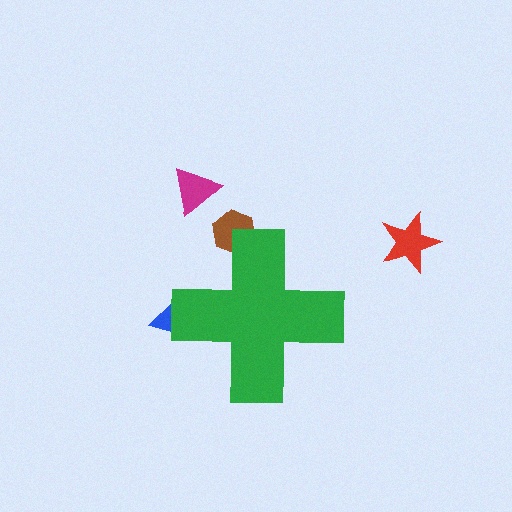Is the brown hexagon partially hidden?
Yes, the brown hexagon is partially hidden behind the green cross.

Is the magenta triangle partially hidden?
No, the magenta triangle is fully visible.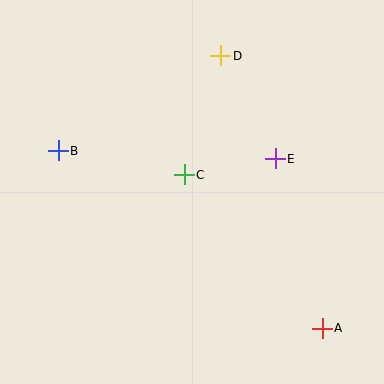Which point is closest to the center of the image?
Point C at (184, 175) is closest to the center.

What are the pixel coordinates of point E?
Point E is at (275, 159).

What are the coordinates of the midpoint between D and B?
The midpoint between D and B is at (140, 103).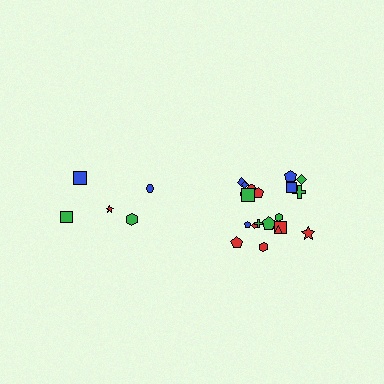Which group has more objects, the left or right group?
The right group.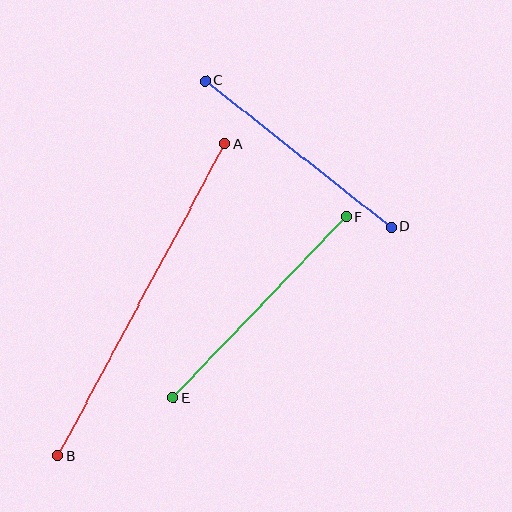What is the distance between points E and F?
The distance is approximately 250 pixels.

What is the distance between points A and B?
The distance is approximately 354 pixels.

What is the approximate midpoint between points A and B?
The midpoint is at approximately (141, 300) pixels.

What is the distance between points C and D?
The distance is approximately 236 pixels.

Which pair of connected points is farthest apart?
Points A and B are farthest apart.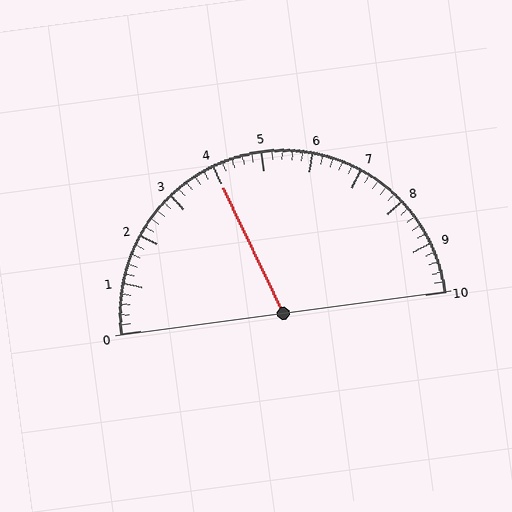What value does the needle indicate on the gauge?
The needle indicates approximately 4.0.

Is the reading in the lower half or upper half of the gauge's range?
The reading is in the lower half of the range (0 to 10).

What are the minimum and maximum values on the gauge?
The gauge ranges from 0 to 10.